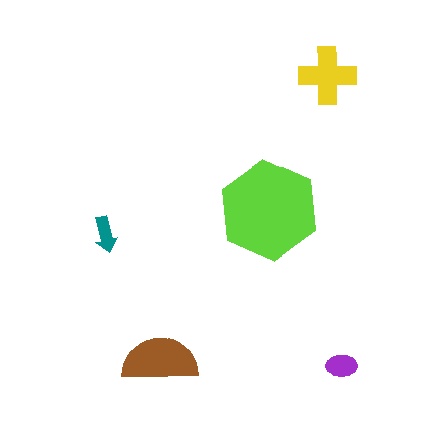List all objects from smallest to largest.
The teal arrow, the purple ellipse, the yellow cross, the brown semicircle, the lime hexagon.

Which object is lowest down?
The purple ellipse is bottommost.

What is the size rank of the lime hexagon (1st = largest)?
1st.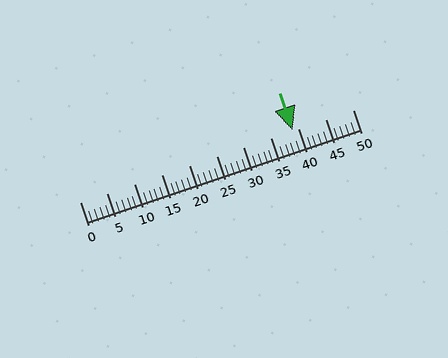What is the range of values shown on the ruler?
The ruler shows values from 0 to 50.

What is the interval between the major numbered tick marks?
The major tick marks are spaced 5 units apart.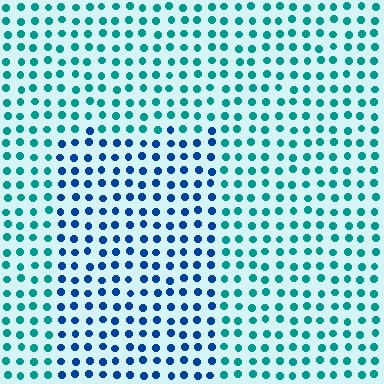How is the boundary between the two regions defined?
The boundary is defined purely by a slight shift in hue (about 41 degrees). Spacing, size, and orientation are identical on both sides.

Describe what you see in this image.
The image is filled with small teal elements in a uniform arrangement. A rectangle-shaped region is visible where the elements are tinted to a slightly different hue, forming a subtle color boundary.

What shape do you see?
I see a rectangle.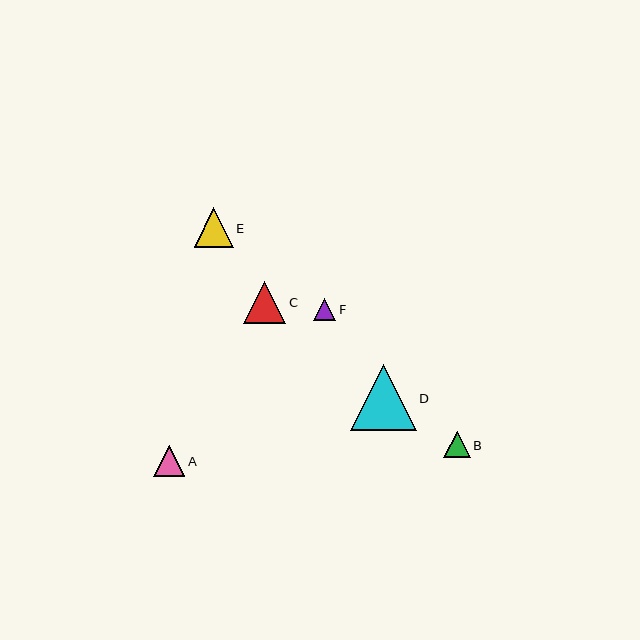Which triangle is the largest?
Triangle D is the largest with a size of approximately 66 pixels.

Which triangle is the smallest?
Triangle F is the smallest with a size of approximately 23 pixels.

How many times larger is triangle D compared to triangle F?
Triangle D is approximately 2.9 times the size of triangle F.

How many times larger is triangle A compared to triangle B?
Triangle A is approximately 1.2 times the size of triangle B.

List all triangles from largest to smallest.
From largest to smallest: D, C, E, A, B, F.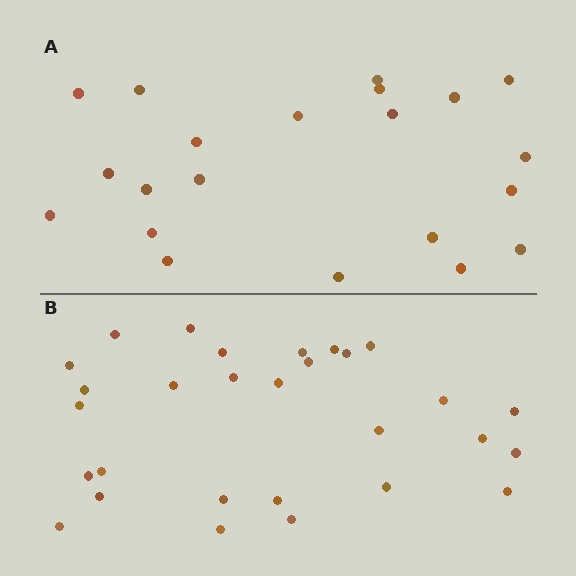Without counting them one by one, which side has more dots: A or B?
Region B (the bottom region) has more dots.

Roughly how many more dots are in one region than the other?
Region B has roughly 8 or so more dots than region A.